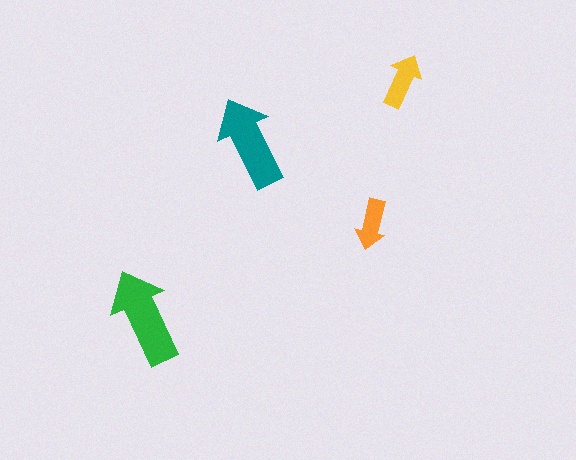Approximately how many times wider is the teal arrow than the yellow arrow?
About 1.5 times wider.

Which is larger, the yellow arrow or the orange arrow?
The yellow one.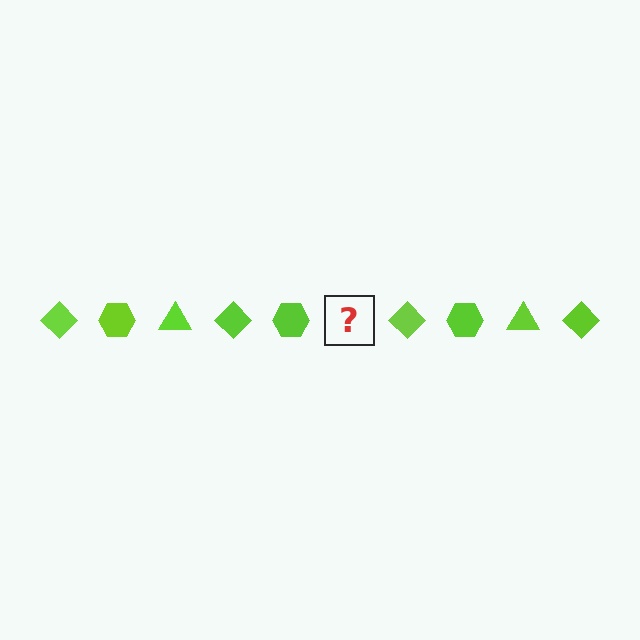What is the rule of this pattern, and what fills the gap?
The rule is that the pattern cycles through diamond, hexagon, triangle shapes in lime. The gap should be filled with a lime triangle.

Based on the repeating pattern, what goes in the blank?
The blank should be a lime triangle.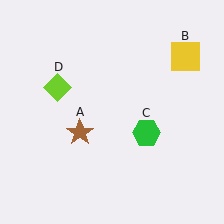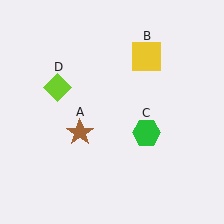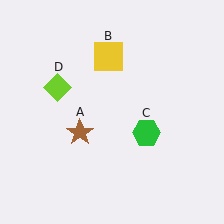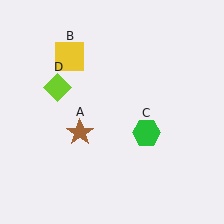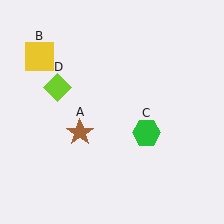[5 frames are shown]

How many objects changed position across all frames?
1 object changed position: yellow square (object B).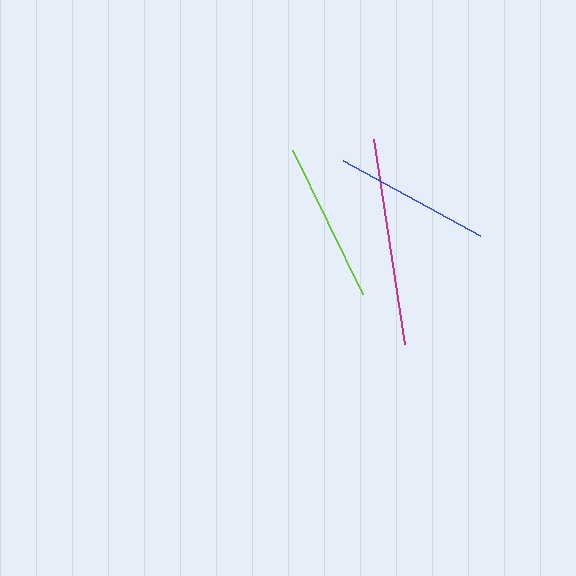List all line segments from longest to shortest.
From longest to shortest: magenta, lime, blue.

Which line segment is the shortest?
The blue line is the shortest at approximately 156 pixels.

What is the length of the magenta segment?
The magenta segment is approximately 207 pixels long.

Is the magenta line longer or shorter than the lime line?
The magenta line is longer than the lime line.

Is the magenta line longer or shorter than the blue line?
The magenta line is longer than the blue line.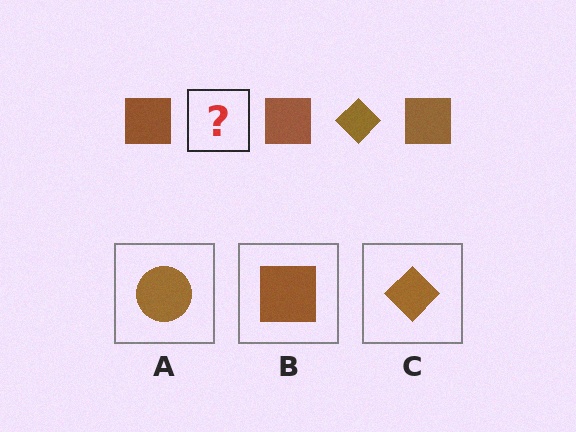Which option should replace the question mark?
Option C.